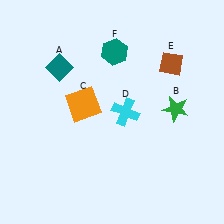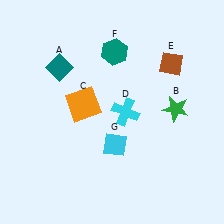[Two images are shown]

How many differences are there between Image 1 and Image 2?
There is 1 difference between the two images.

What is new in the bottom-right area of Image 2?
A cyan diamond (G) was added in the bottom-right area of Image 2.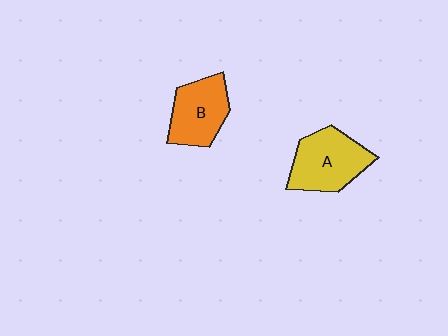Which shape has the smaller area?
Shape B (orange).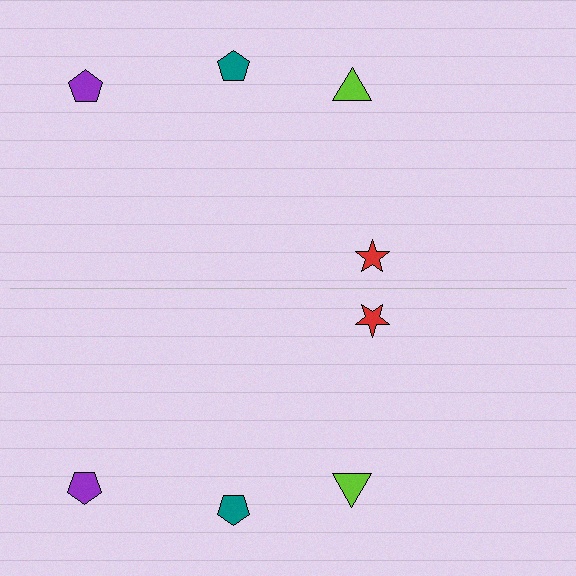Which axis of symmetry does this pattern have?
The pattern has a horizontal axis of symmetry running through the center of the image.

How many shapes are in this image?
There are 8 shapes in this image.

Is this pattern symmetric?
Yes, this pattern has bilateral (reflection) symmetry.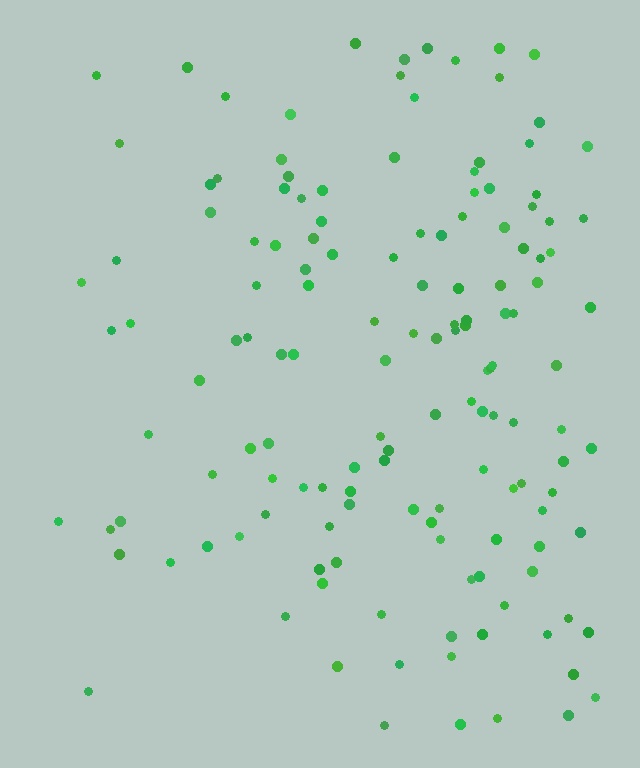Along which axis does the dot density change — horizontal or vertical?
Horizontal.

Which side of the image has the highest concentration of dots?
The right.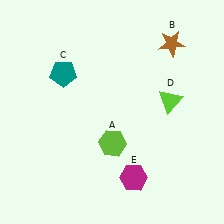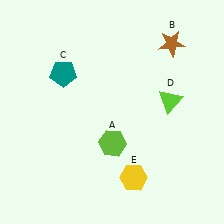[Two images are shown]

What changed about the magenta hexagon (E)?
In Image 1, E is magenta. In Image 2, it changed to yellow.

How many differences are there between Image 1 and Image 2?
There is 1 difference between the two images.